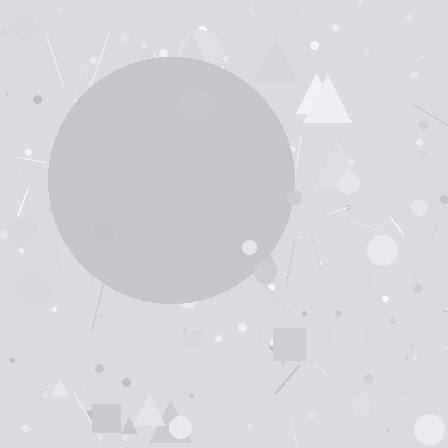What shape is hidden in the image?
A circle is hidden in the image.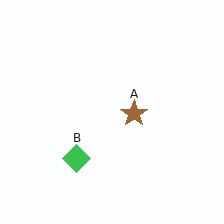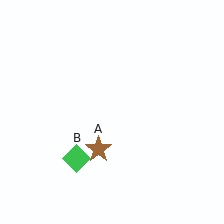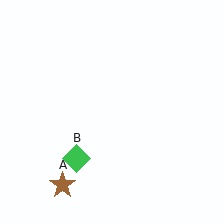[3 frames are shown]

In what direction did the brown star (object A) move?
The brown star (object A) moved down and to the left.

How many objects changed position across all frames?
1 object changed position: brown star (object A).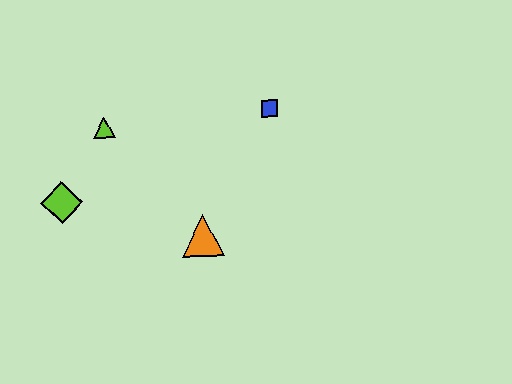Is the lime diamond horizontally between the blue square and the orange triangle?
No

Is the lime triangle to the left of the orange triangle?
Yes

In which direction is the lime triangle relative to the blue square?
The lime triangle is to the left of the blue square.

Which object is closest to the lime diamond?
The lime triangle is closest to the lime diamond.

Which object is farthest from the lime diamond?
The blue square is farthest from the lime diamond.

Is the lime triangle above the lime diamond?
Yes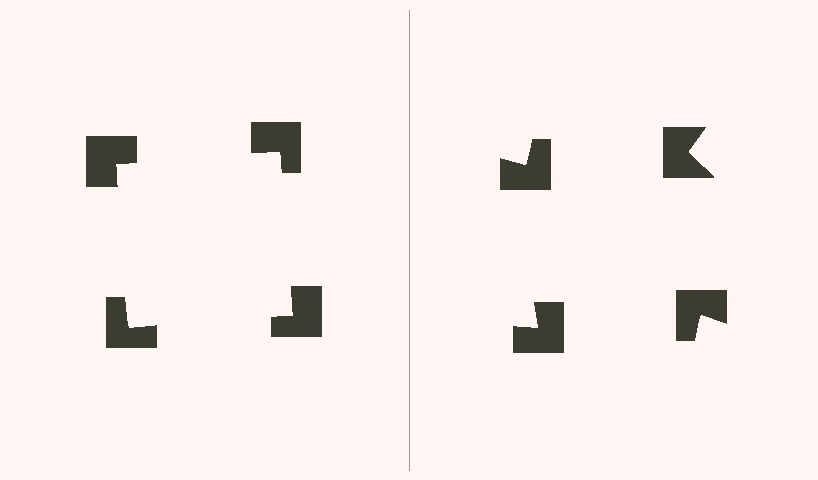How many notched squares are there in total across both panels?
8 — 4 on each side.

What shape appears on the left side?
An illusory square.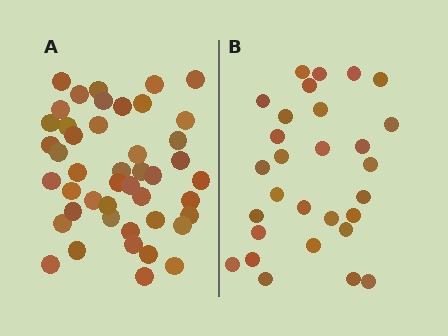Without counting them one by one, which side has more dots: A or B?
Region A (the left region) has more dots.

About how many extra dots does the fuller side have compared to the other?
Region A has approximately 15 more dots than region B.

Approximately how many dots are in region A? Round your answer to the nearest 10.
About 40 dots. (The exact count is 45, which rounds to 40.)